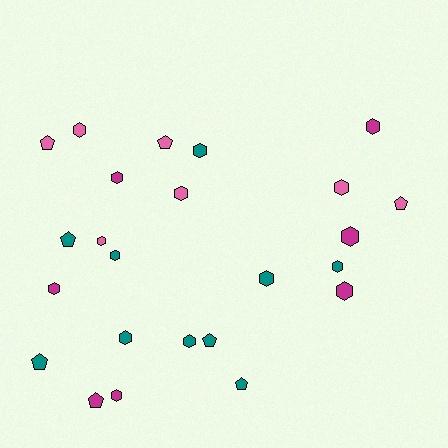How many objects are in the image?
There are 24 objects.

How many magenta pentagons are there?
There is 1 magenta pentagon.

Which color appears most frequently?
Teal, with 10 objects.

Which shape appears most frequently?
Hexagon, with 16 objects.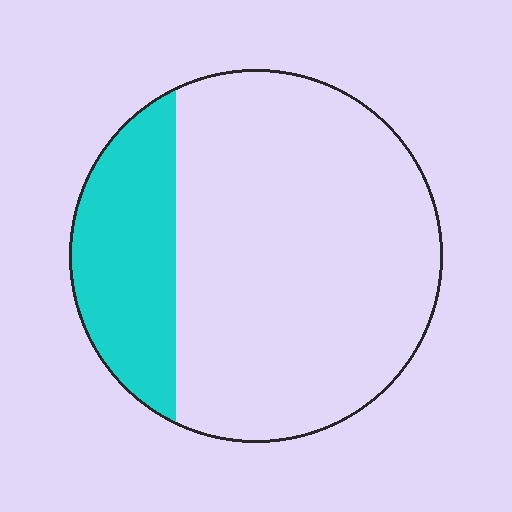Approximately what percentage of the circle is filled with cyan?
Approximately 25%.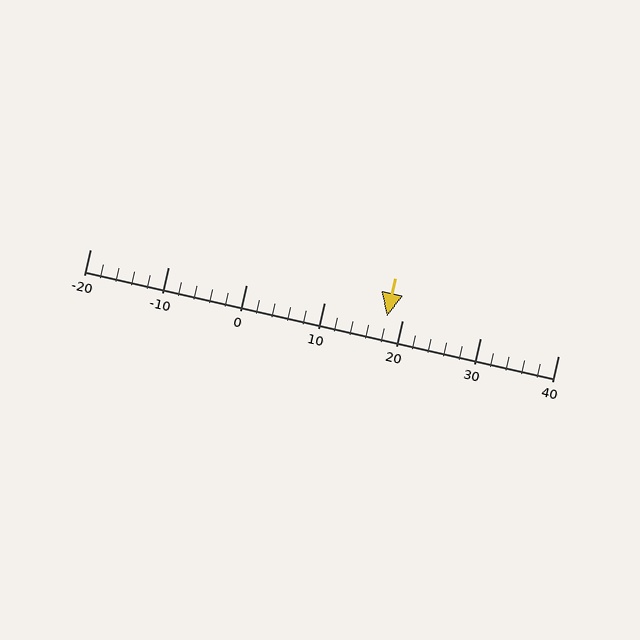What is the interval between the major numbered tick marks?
The major tick marks are spaced 10 units apart.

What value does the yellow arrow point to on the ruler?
The yellow arrow points to approximately 18.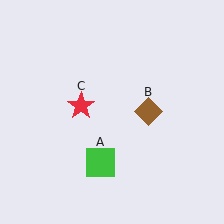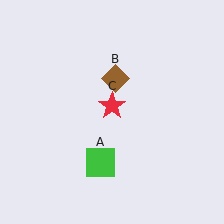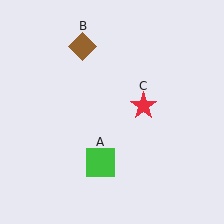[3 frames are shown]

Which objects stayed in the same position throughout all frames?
Green square (object A) remained stationary.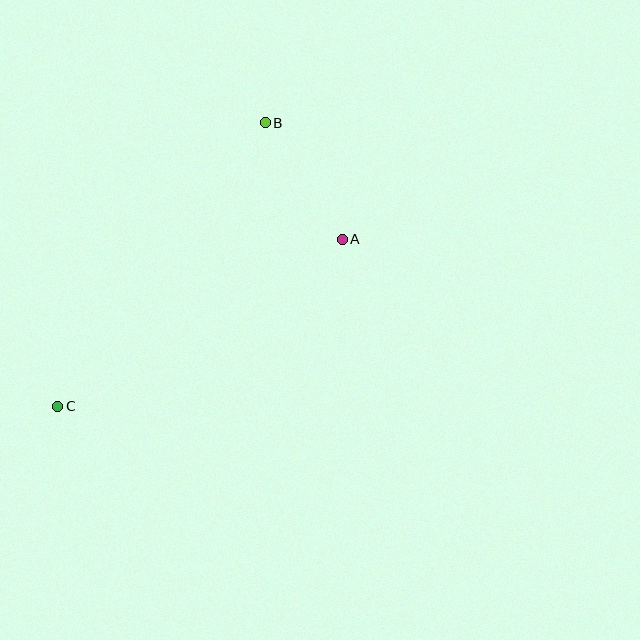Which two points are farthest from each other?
Points B and C are farthest from each other.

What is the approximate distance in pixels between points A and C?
The distance between A and C is approximately 330 pixels.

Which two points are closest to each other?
Points A and B are closest to each other.